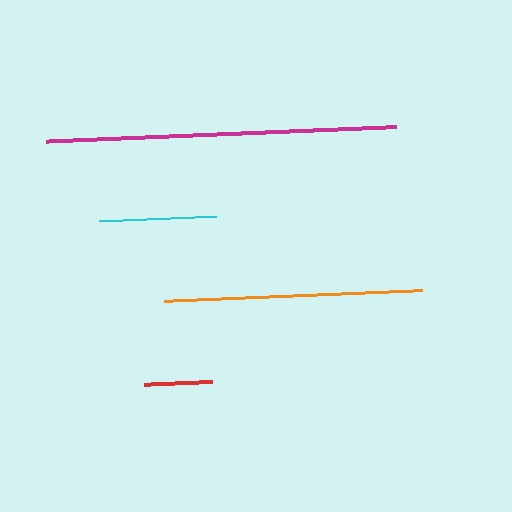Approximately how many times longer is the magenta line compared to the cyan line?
The magenta line is approximately 3.0 times the length of the cyan line.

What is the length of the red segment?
The red segment is approximately 68 pixels long.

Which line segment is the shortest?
The red line is the shortest at approximately 68 pixels.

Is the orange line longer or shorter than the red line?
The orange line is longer than the red line.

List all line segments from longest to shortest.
From longest to shortest: magenta, orange, cyan, red.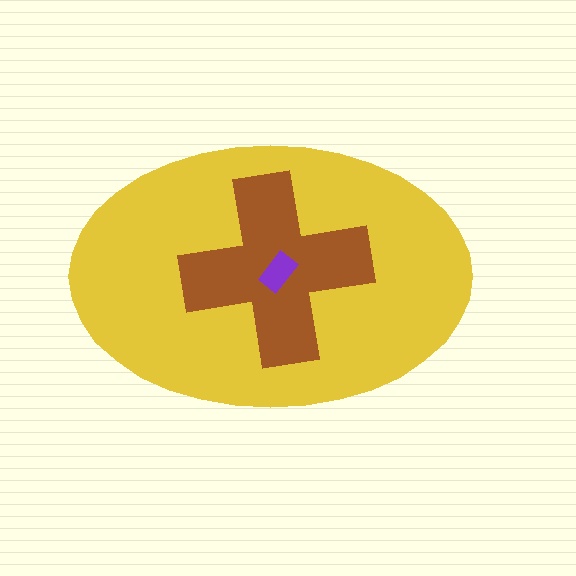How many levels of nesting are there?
3.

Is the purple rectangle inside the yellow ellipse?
Yes.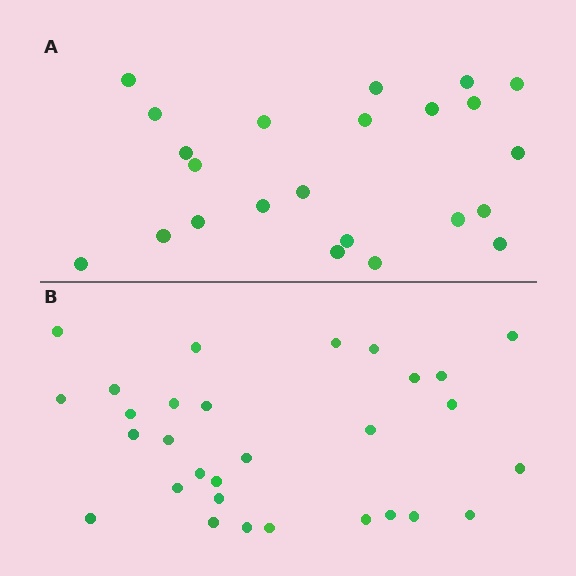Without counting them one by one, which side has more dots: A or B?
Region B (the bottom region) has more dots.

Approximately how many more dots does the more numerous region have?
Region B has roughly 8 or so more dots than region A.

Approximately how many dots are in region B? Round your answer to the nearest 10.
About 30 dots.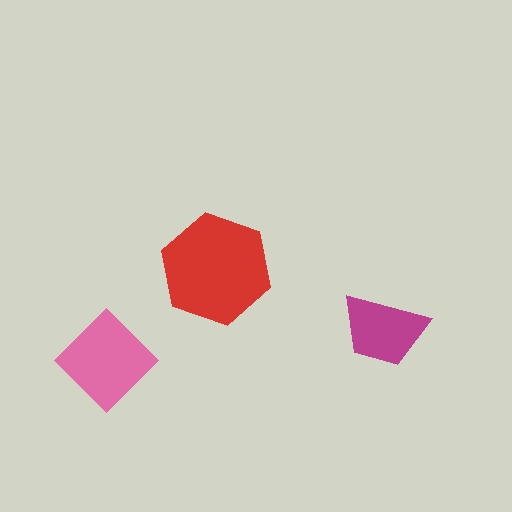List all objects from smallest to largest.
The magenta trapezoid, the pink diamond, the red hexagon.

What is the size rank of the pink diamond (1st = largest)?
2nd.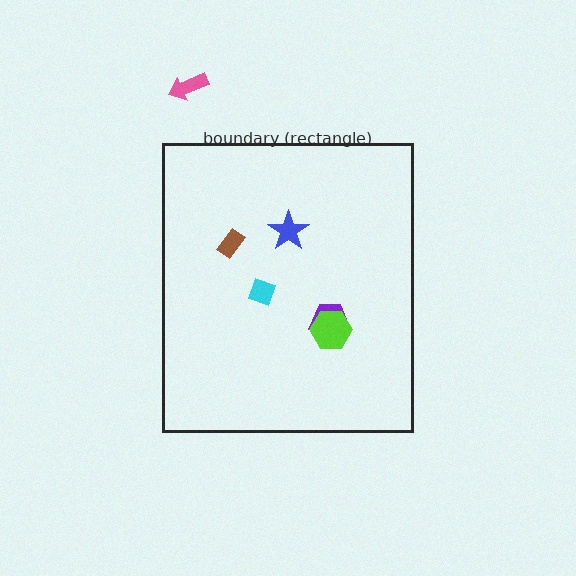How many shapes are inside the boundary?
5 inside, 1 outside.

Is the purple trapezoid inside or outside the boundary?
Inside.